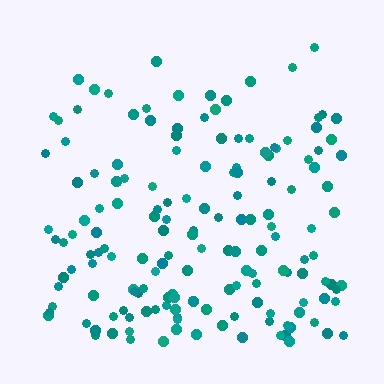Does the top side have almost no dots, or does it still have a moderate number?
Still a moderate number, just noticeably fewer than the bottom.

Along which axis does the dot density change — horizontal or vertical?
Vertical.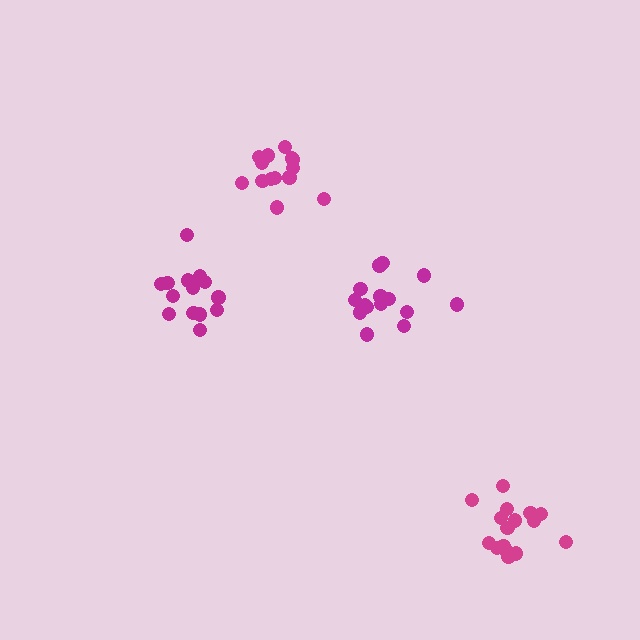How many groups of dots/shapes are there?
There are 4 groups.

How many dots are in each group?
Group 1: 15 dots, Group 2: 15 dots, Group 3: 16 dots, Group 4: 14 dots (60 total).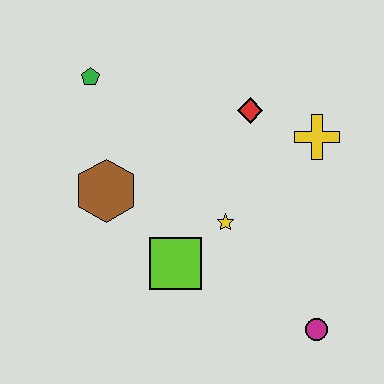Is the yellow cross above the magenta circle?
Yes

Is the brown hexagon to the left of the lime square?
Yes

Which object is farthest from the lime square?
The green pentagon is farthest from the lime square.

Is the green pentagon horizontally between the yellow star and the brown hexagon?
No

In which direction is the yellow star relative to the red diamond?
The yellow star is below the red diamond.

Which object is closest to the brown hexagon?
The lime square is closest to the brown hexagon.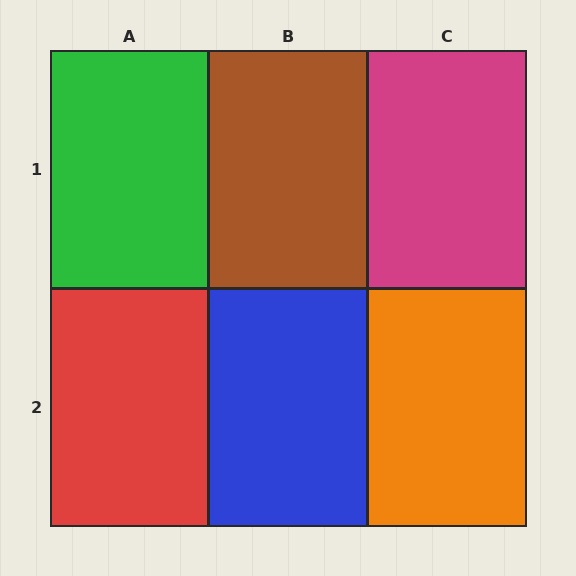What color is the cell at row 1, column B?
Brown.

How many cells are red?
1 cell is red.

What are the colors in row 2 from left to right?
Red, blue, orange.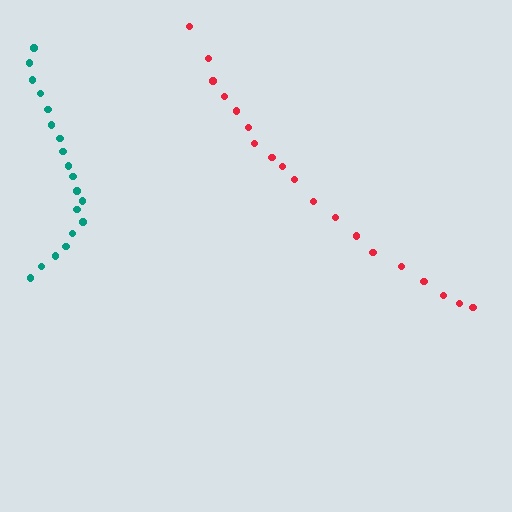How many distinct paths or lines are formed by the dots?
There are 2 distinct paths.